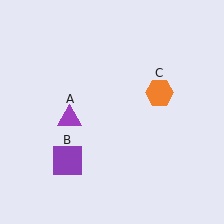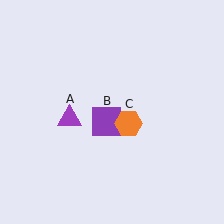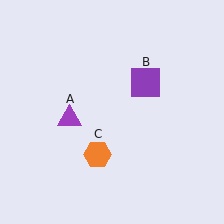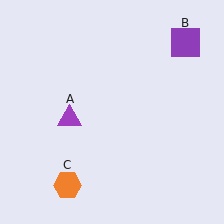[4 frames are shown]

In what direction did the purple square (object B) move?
The purple square (object B) moved up and to the right.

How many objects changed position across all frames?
2 objects changed position: purple square (object B), orange hexagon (object C).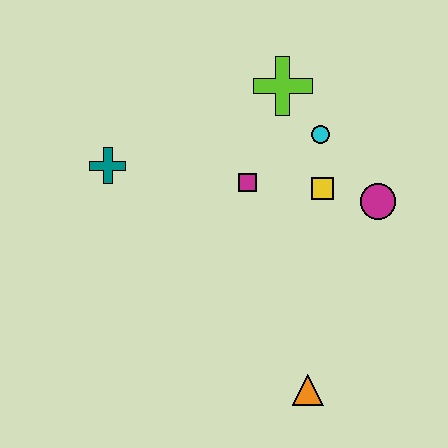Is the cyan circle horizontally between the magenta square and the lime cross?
No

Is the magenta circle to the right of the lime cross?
Yes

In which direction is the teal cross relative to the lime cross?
The teal cross is to the left of the lime cross.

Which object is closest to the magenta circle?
The yellow square is closest to the magenta circle.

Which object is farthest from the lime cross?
The orange triangle is farthest from the lime cross.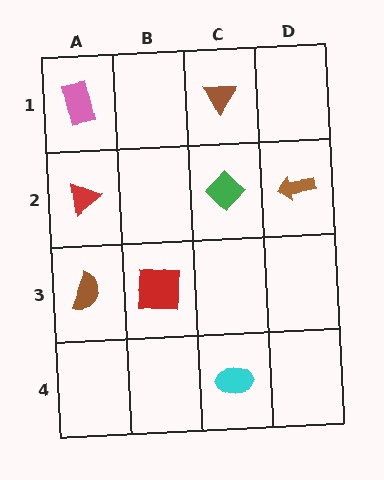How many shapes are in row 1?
2 shapes.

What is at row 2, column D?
A brown arrow.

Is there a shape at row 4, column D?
No, that cell is empty.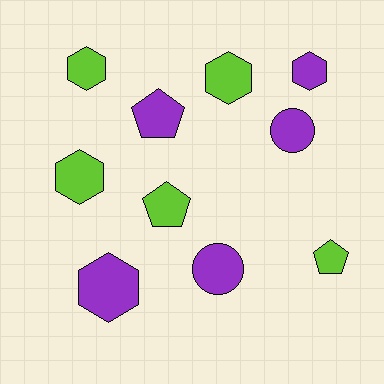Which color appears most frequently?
Purple, with 5 objects.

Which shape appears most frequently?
Hexagon, with 5 objects.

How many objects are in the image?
There are 10 objects.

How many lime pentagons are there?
There are 2 lime pentagons.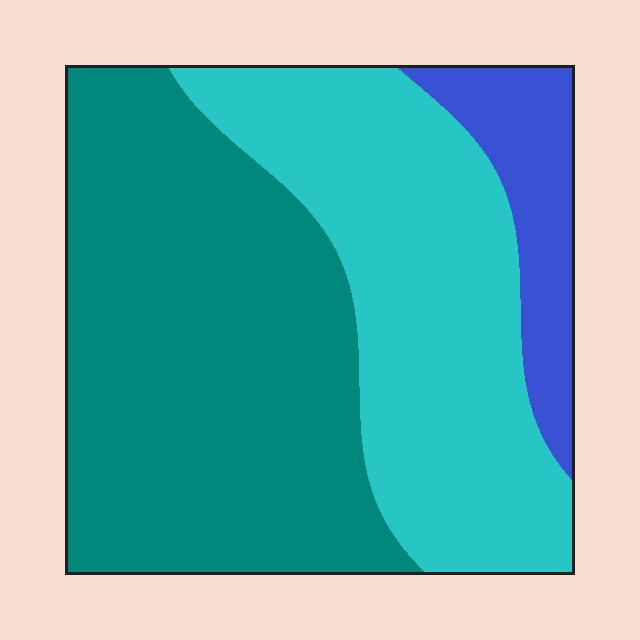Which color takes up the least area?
Blue, at roughly 10%.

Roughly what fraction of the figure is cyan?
Cyan takes up between a third and a half of the figure.